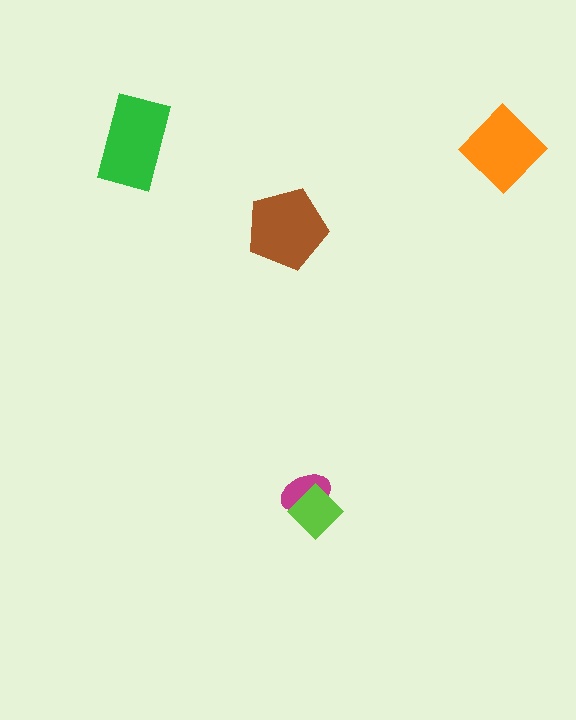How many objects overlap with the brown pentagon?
0 objects overlap with the brown pentagon.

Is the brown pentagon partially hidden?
No, no other shape covers it.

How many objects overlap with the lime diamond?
1 object overlaps with the lime diamond.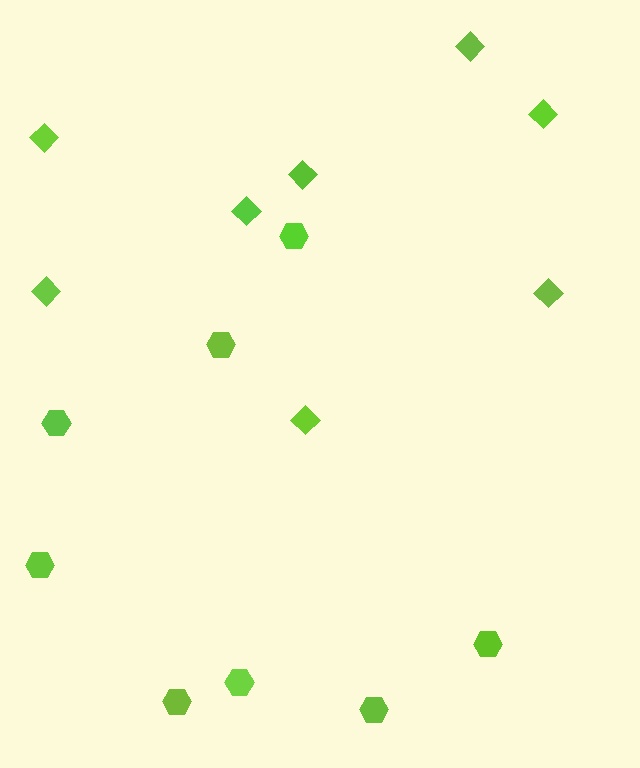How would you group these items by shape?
There are 2 groups: one group of hexagons (8) and one group of diamonds (8).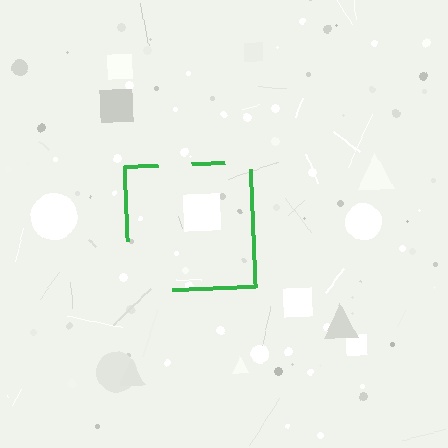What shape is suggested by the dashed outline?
The dashed outline suggests a square.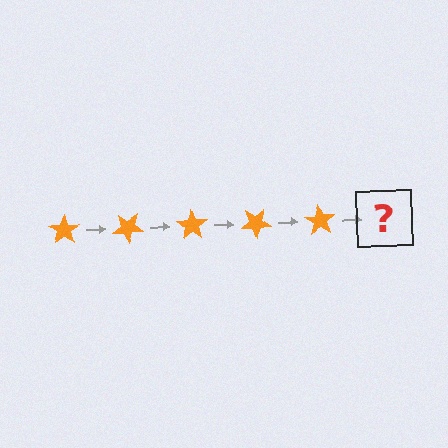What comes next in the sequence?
The next element should be an orange star rotated 175 degrees.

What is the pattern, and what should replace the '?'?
The pattern is that the star rotates 35 degrees each step. The '?' should be an orange star rotated 175 degrees.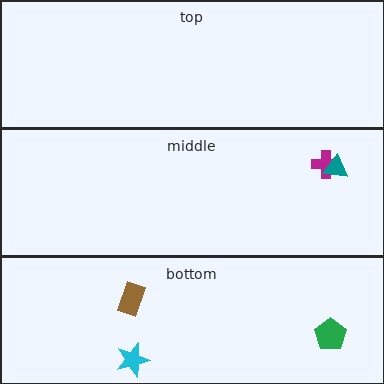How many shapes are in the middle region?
2.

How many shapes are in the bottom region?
3.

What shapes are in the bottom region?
The green pentagon, the cyan star, the brown rectangle.